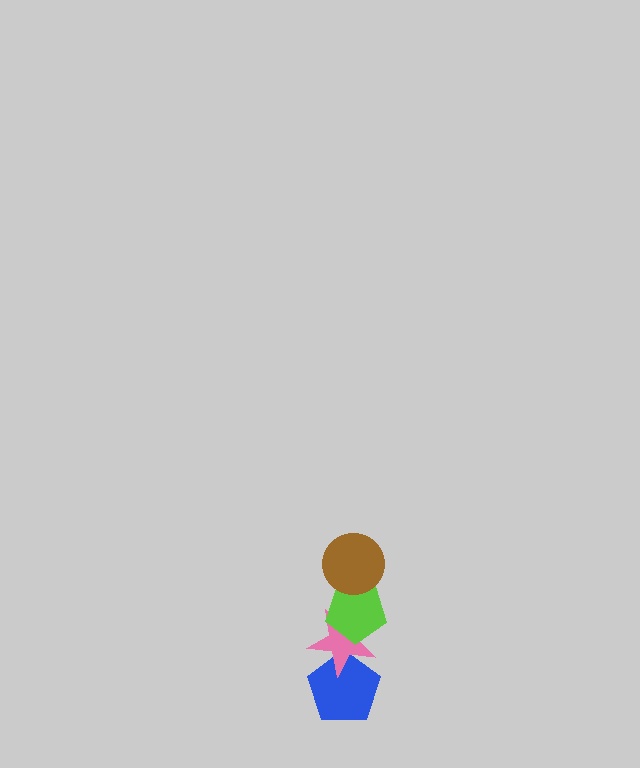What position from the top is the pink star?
The pink star is 3rd from the top.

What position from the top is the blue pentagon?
The blue pentagon is 4th from the top.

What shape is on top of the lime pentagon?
The brown circle is on top of the lime pentagon.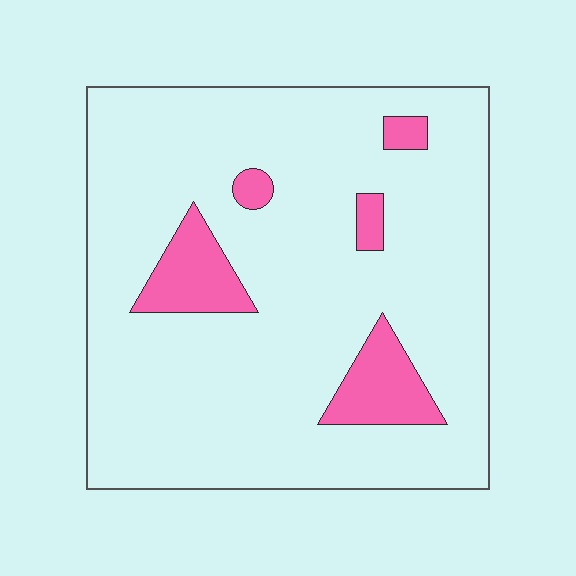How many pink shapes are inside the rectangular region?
5.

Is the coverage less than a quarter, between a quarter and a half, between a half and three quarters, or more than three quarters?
Less than a quarter.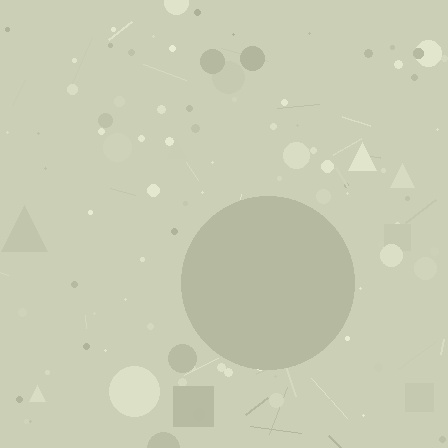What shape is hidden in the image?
A circle is hidden in the image.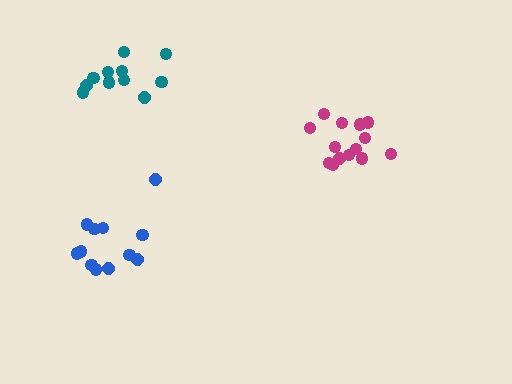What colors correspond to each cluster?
The clusters are colored: teal, magenta, blue.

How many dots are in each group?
Group 1: 11 dots, Group 2: 14 dots, Group 3: 12 dots (37 total).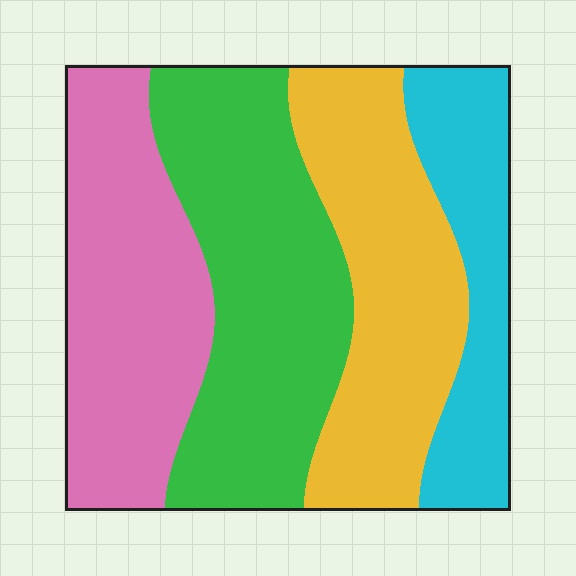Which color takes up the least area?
Cyan, at roughly 15%.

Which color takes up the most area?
Green, at roughly 30%.